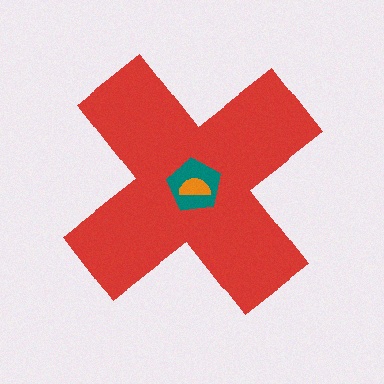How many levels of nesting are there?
3.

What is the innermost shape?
The orange semicircle.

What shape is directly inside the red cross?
The teal pentagon.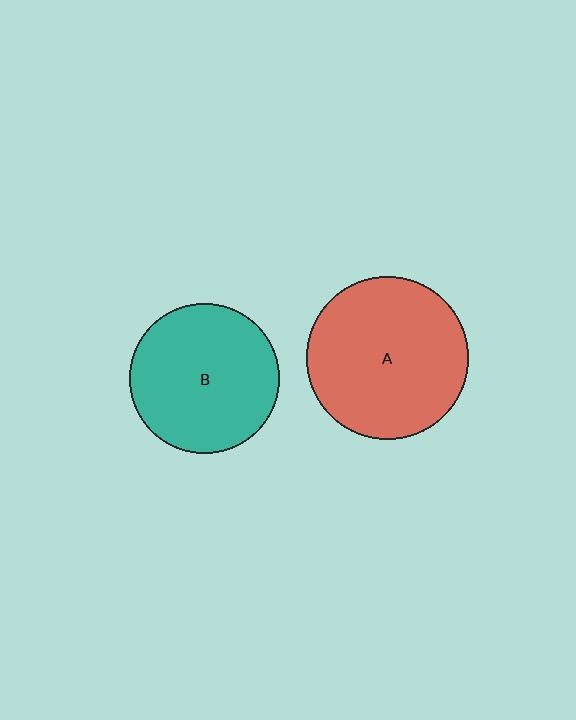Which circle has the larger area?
Circle A (red).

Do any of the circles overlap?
No, none of the circles overlap.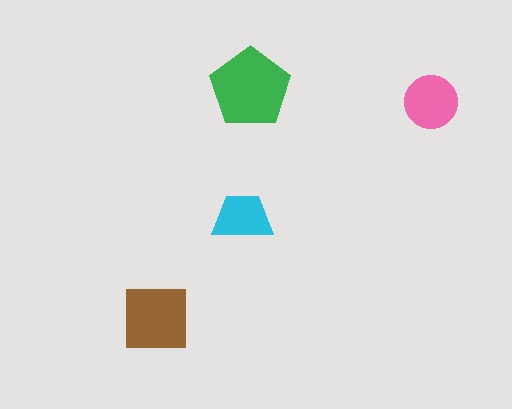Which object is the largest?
The green pentagon.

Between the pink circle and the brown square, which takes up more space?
The brown square.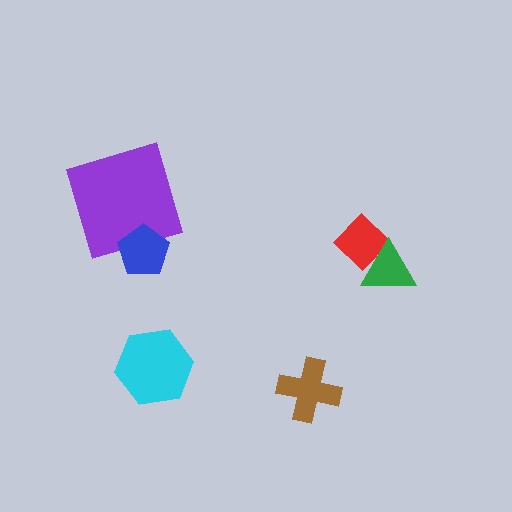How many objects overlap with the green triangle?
1 object overlaps with the green triangle.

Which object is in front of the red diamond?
The green triangle is in front of the red diamond.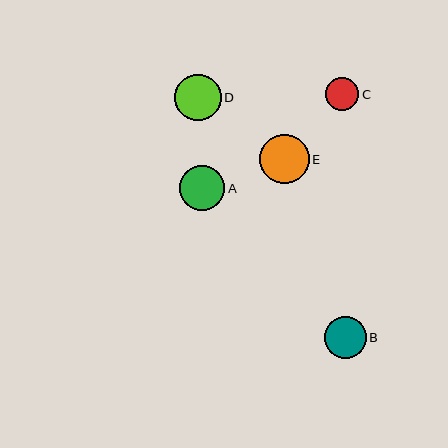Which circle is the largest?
Circle E is the largest with a size of approximately 50 pixels.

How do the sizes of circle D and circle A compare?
Circle D and circle A are approximately the same size.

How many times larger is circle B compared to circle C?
Circle B is approximately 1.3 times the size of circle C.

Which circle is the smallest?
Circle C is the smallest with a size of approximately 33 pixels.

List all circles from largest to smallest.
From largest to smallest: E, D, A, B, C.